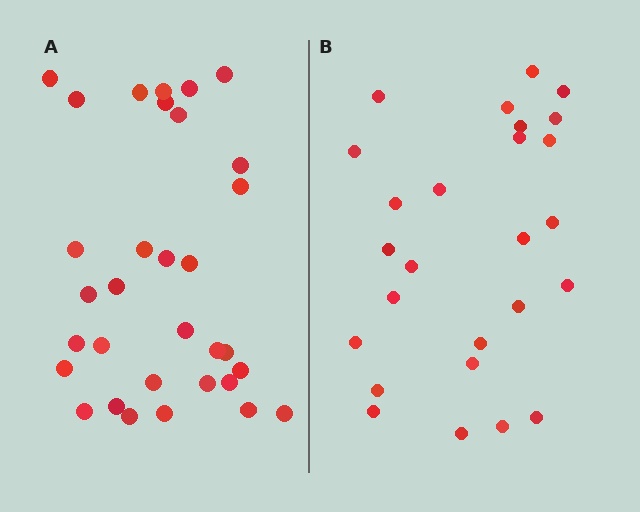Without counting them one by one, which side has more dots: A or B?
Region A (the left region) has more dots.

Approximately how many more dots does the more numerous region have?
Region A has about 6 more dots than region B.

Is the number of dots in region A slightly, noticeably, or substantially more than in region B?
Region A has only slightly more — the two regions are fairly close. The ratio is roughly 1.2 to 1.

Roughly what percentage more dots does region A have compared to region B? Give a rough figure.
About 25% more.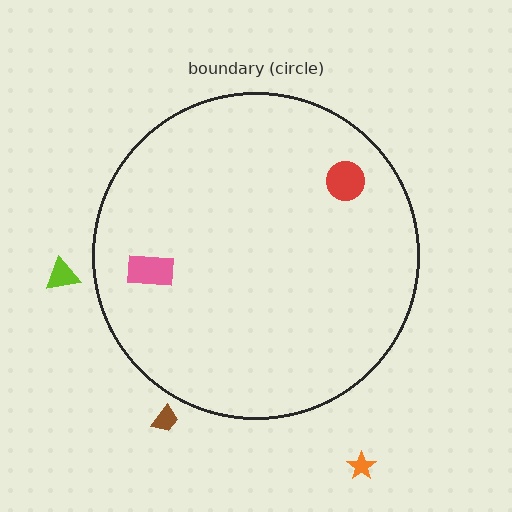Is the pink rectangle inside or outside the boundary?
Inside.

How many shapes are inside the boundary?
2 inside, 3 outside.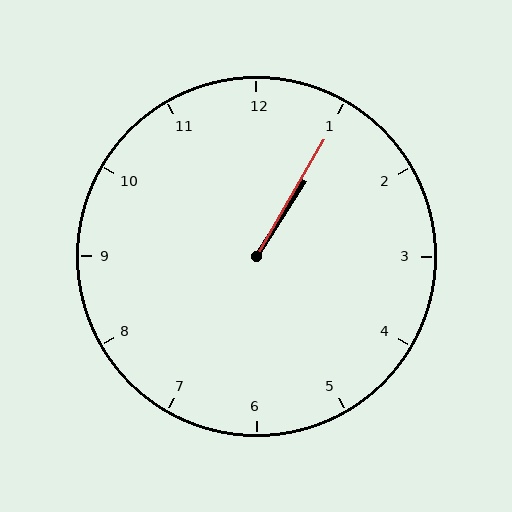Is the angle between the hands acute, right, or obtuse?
It is acute.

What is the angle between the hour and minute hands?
Approximately 2 degrees.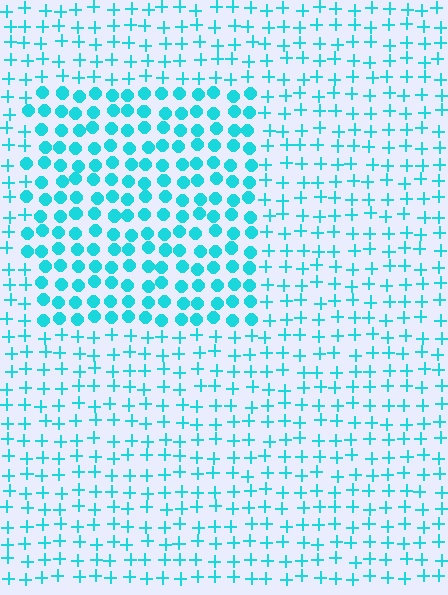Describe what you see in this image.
The image is filled with small cyan elements arranged in a uniform grid. A rectangle-shaped region contains circles, while the surrounding area contains plus signs. The boundary is defined purely by the change in element shape.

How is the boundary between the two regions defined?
The boundary is defined by a change in element shape: circles inside vs. plus signs outside. All elements share the same color and spacing.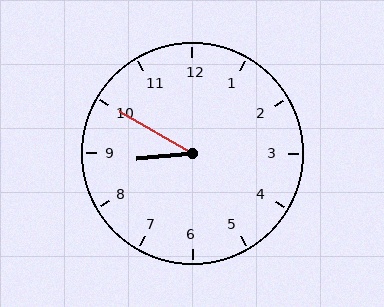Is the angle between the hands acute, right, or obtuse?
It is acute.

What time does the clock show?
8:50.